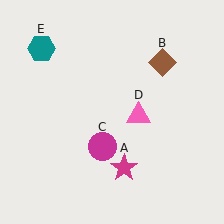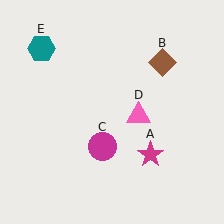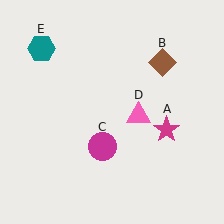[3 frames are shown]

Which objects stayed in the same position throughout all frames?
Brown diamond (object B) and magenta circle (object C) and pink triangle (object D) and teal hexagon (object E) remained stationary.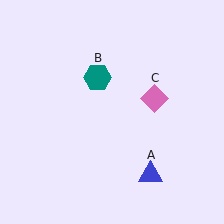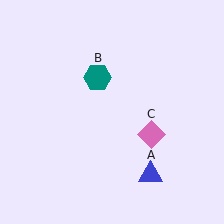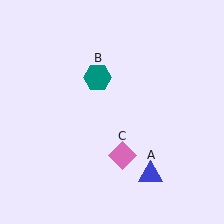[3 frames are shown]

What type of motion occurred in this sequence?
The pink diamond (object C) rotated clockwise around the center of the scene.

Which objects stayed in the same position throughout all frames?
Blue triangle (object A) and teal hexagon (object B) remained stationary.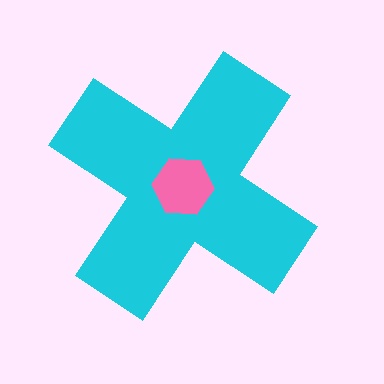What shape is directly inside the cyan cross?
The pink hexagon.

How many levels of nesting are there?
2.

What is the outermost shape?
The cyan cross.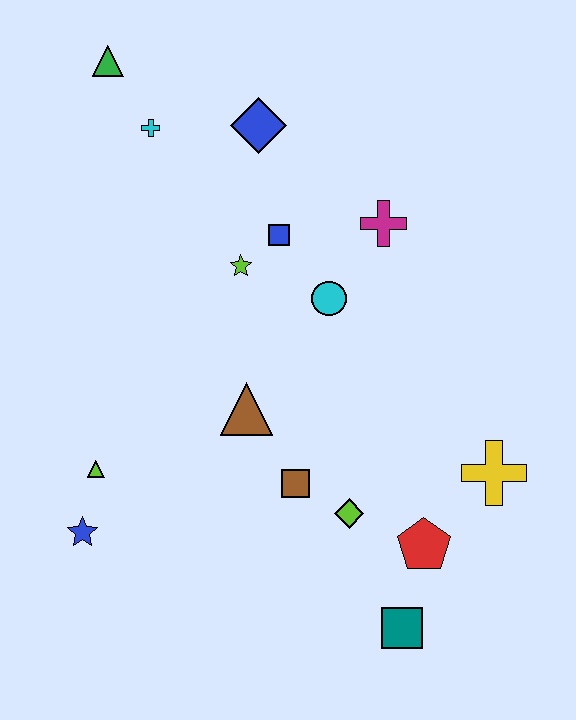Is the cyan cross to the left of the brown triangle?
Yes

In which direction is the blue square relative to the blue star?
The blue square is above the blue star.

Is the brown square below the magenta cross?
Yes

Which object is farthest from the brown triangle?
The green triangle is farthest from the brown triangle.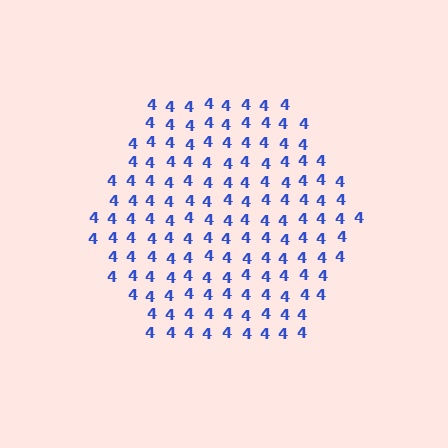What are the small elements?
The small elements are digit 4's.